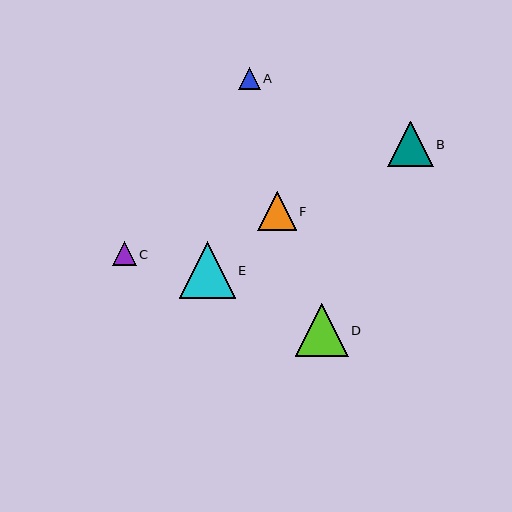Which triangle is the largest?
Triangle E is the largest with a size of approximately 56 pixels.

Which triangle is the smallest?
Triangle A is the smallest with a size of approximately 22 pixels.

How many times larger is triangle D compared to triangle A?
Triangle D is approximately 2.4 times the size of triangle A.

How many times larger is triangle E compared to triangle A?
Triangle E is approximately 2.6 times the size of triangle A.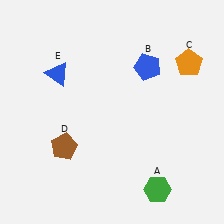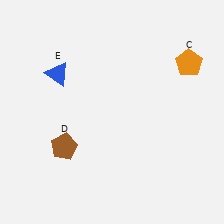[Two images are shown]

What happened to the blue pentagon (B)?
The blue pentagon (B) was removed in Image 2. It was in the top-right area of Image 1.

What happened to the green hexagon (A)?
The green hexagon (A) was removed in Image 2. It was in the bottom-right area of Image 1.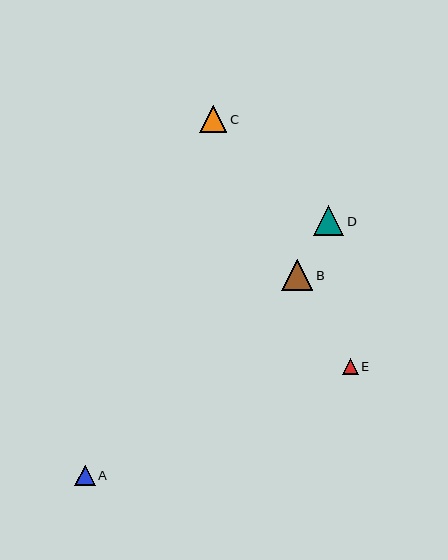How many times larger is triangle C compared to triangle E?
Triangle C is approximately 1.7 times the size of triangle E.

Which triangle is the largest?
Triangle B is the largest with a size of approximately 31 pixels.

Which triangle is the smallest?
Triangle E is the smallest with a size of approximately 16 pixels.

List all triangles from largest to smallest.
From largest to smallest: B, D, C, A, E.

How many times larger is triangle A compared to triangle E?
Triangle A is approximately 1.3 times the size of triangle E.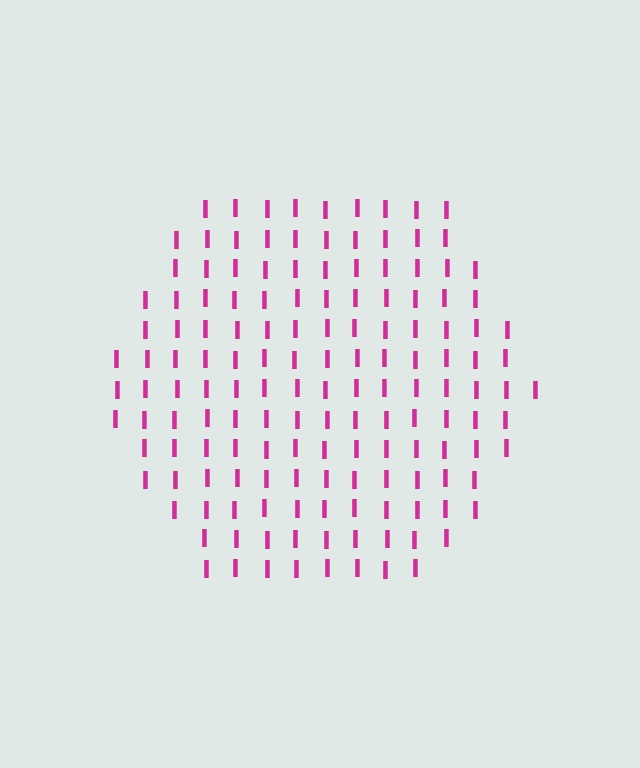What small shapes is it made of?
It is made of small letter I's.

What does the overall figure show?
The overall figure shows a hexagon.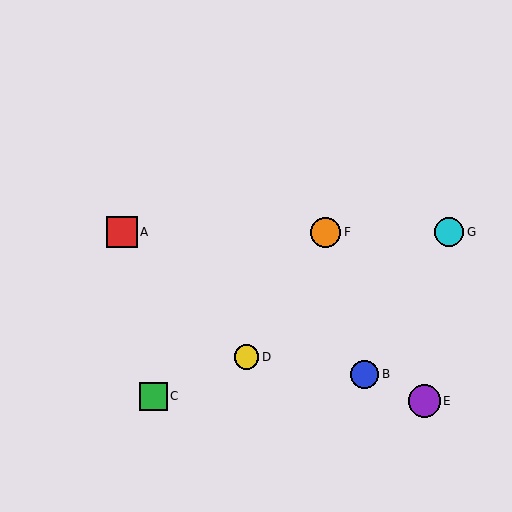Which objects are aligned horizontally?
Objects A, F, G are aligned horizontally.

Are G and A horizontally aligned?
Yes, both are at y≈232.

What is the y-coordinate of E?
Object E is at y≈401.